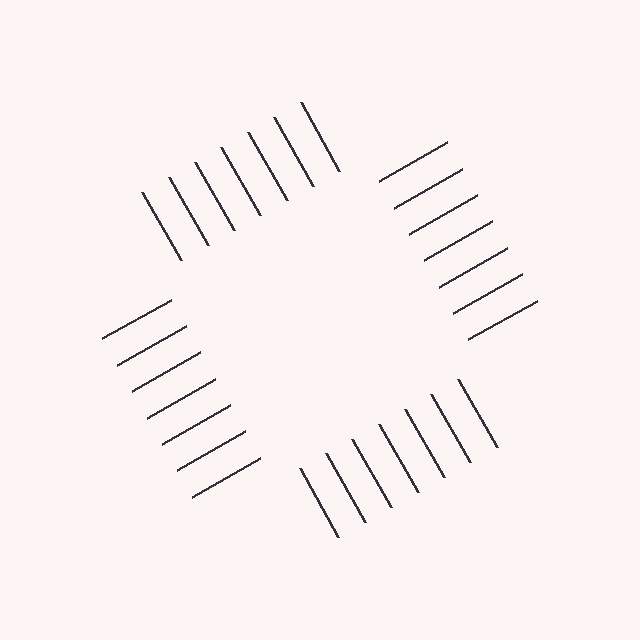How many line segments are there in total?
28 — 7 along each of the 4 edges.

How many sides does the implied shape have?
4 sides — the line-ends trace a square.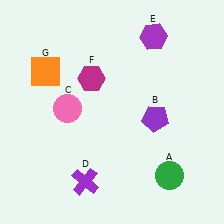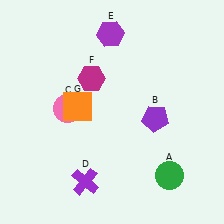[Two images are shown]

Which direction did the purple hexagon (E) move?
The purple hexagon (E) moved left.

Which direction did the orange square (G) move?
The orange square (G) moved down.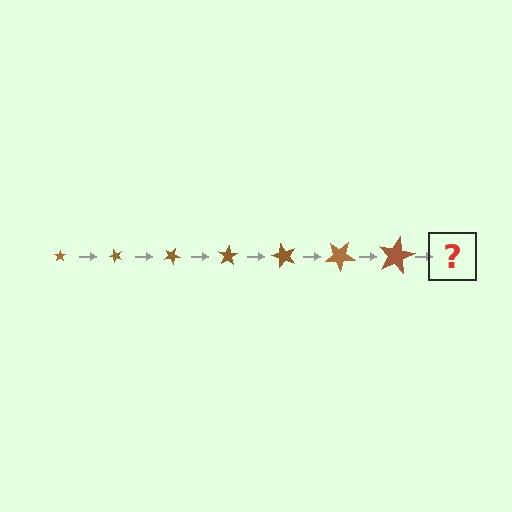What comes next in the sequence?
The next element should be a star, larger than the previous one and rotated 350 degrees from the start.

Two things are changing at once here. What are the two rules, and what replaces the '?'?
The two rules are that the star grows larger each step and it rotates 50 degrees each step. The '?' should be a star, larger than the previous one and rotated 350 degrees from the start.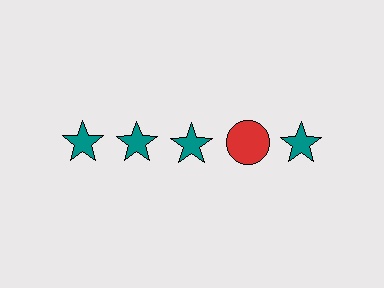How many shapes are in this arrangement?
There are 5 shapes arranged in a grid pattern.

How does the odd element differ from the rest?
It differs in both color (red instead of teal) and shape (circle instead of star).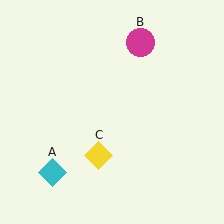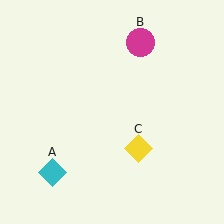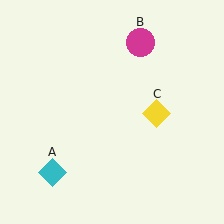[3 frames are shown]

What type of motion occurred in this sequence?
The yellow diamond (object C) rotated counterclockwise around the center of the scene.